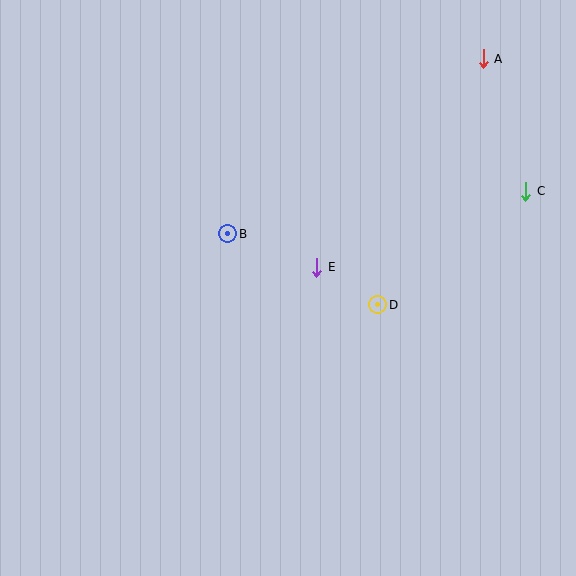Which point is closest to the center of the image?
Point E at (317, 267) is closest to the center.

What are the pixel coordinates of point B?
Point B is at (228, 234).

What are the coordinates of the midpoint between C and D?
The midpoint between C and D is at (452, 248).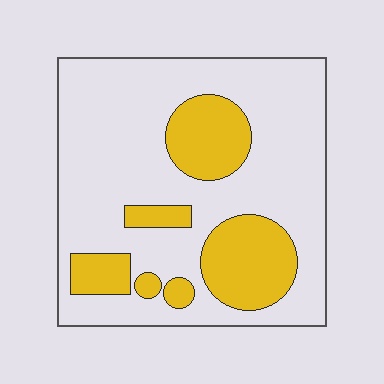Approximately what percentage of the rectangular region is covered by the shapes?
Approximately 25%.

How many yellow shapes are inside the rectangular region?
6.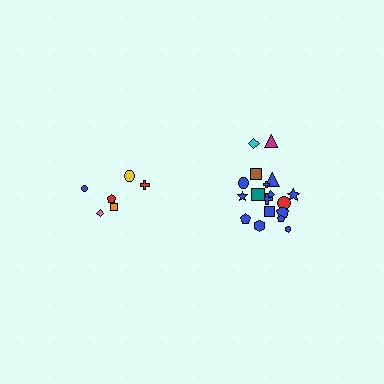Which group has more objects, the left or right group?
The right group.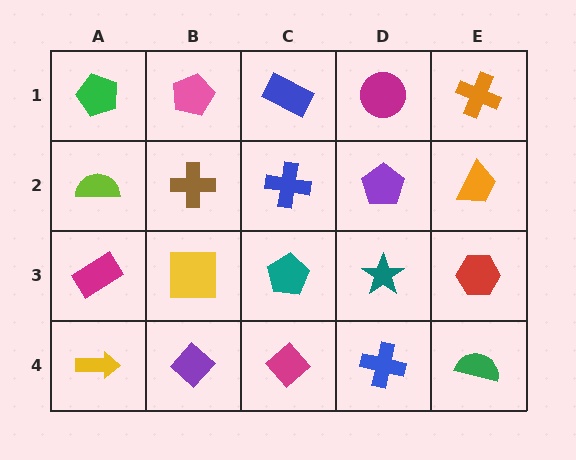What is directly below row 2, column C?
A teal pentagon.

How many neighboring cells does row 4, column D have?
3.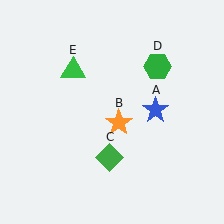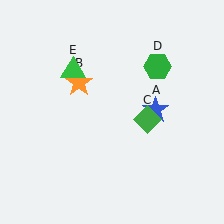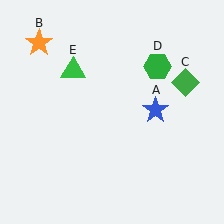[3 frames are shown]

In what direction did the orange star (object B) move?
The orange star (object B) moved up and to the left.